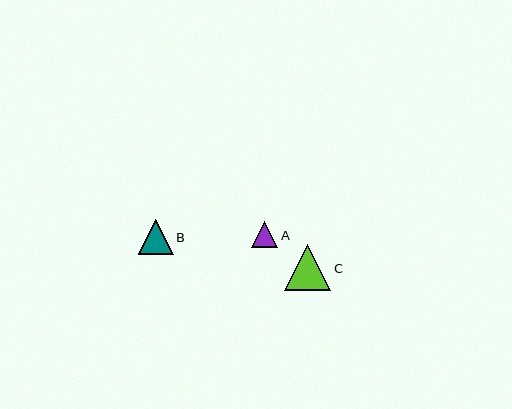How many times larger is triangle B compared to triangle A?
Triangle B is approximately 1.3 times the size of triangle A.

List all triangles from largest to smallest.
From largest to smallest: C, B, A.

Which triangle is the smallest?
Triangle A is the smallest with a size of approximately 26 pixels.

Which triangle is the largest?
Triangle C is the largest with a size of approximately 46 pixels.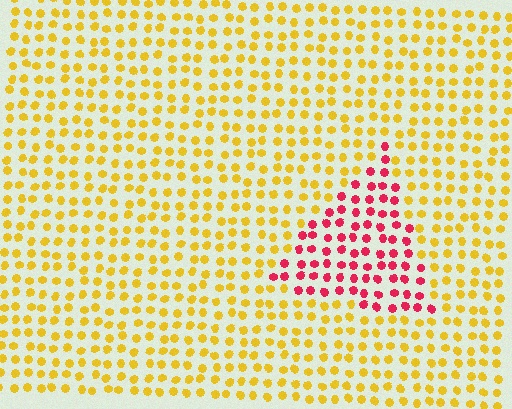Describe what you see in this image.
The image is filled with small yellow elements in a uniform arrangement. A triangle-shaped region is visible where the elements are tinted to a slightly different hue, forming a subtle color boundary.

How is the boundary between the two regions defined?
The boundary is defined purely by a slight shift in hue (about 65 degrees). Spacing, size, and orientation are identical on both sides.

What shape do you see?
I see a triangle.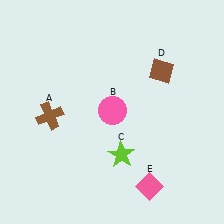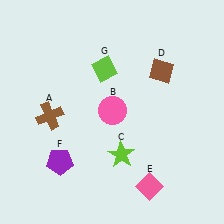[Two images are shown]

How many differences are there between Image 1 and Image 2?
There are 2 differences between the two images.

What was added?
A purple pentagon (F), a lime diamond (G) were added in Image 2.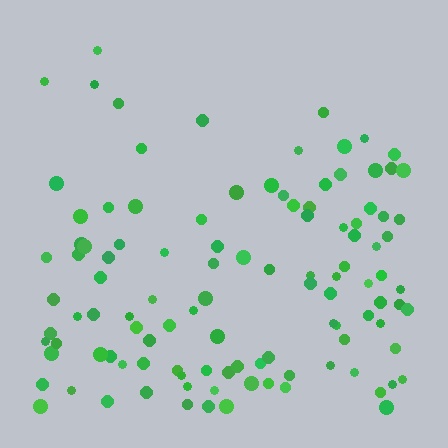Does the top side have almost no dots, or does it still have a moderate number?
Still a moderate number, just noticeably fewer than the bottom.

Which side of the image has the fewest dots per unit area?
The top.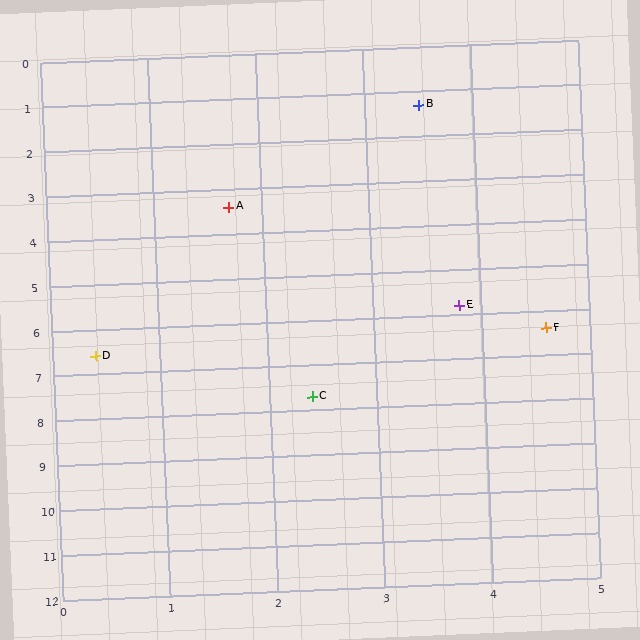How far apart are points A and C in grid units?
Points A and C are about 4.4 grid units apart.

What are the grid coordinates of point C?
Point C is at approximately (2.4, 7.7).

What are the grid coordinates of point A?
Point A is at approximately (1.7, 3.4).